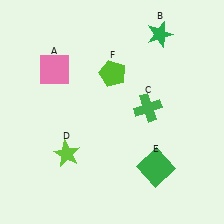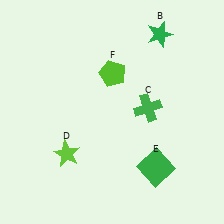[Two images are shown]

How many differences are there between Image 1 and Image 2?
There is 1 difference between the two images.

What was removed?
The pink square (A) was removed in Image 2.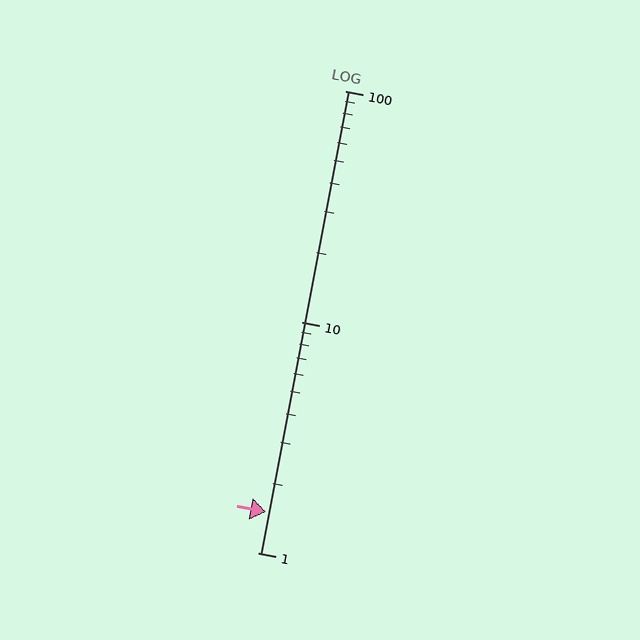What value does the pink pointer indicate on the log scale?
The pointer indicates approximately 1.5.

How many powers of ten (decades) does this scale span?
The scale spans 2 decades, from 1 to 100.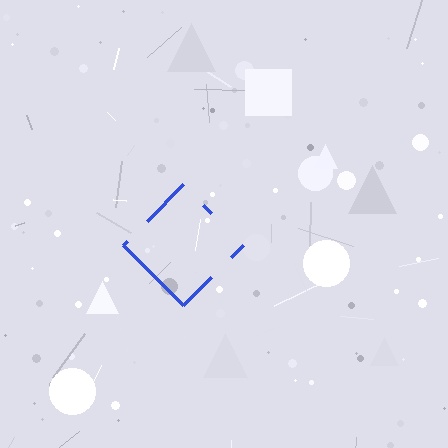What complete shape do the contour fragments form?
The contour fragments form a diamond.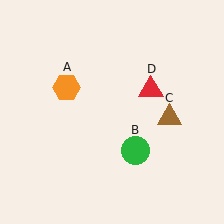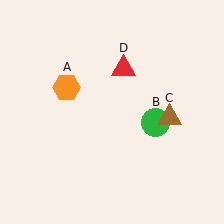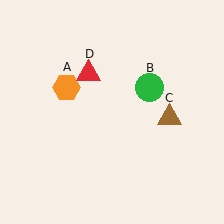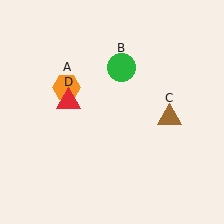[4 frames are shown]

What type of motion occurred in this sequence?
The green circle (object B), red triangle (object D) rotated counterclockwise around the center of the scene.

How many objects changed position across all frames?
2 objects changed position: green circle (object B), red triangle (object D).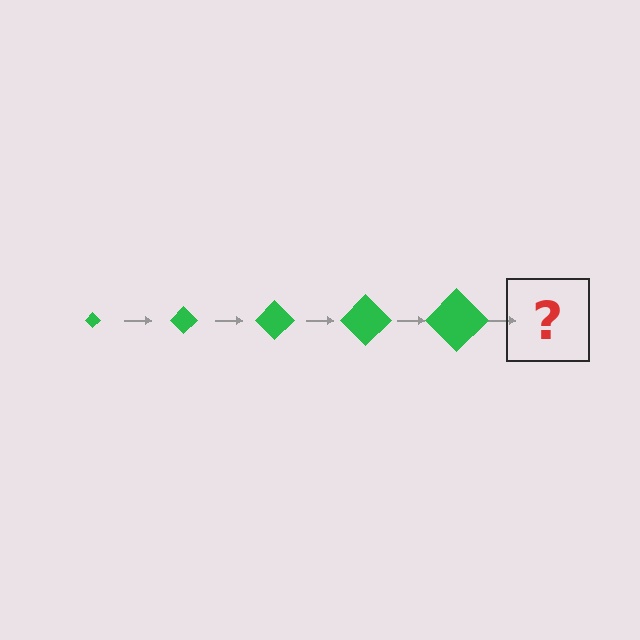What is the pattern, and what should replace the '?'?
The pattern is that the diamond gets progressively larger each step. The '?' should be a green diamond, larger than the previous one.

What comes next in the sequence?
The next element should be a green diamond, larger than the previous one.